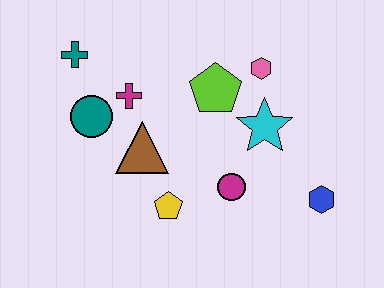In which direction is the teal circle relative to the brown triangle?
The teal circle is to the left of the brown triangle.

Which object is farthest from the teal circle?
The blue hexagon is farthest from the teal circle.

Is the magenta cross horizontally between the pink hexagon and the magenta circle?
No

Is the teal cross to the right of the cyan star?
No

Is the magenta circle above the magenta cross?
No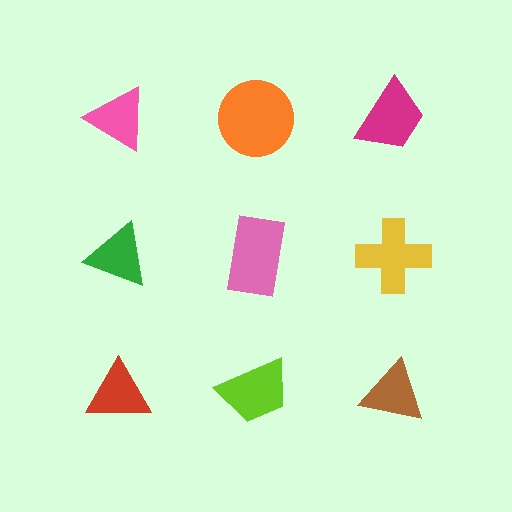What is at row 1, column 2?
An orange circle.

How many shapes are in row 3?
3 shapes.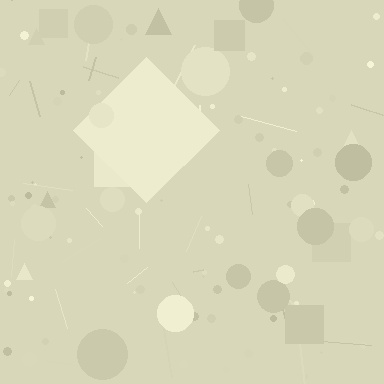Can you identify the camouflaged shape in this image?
The camouflaged shape is a diamond.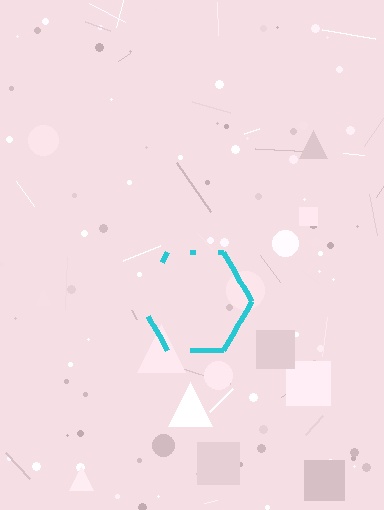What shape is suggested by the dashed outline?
The dashed outline suggests a hexagon.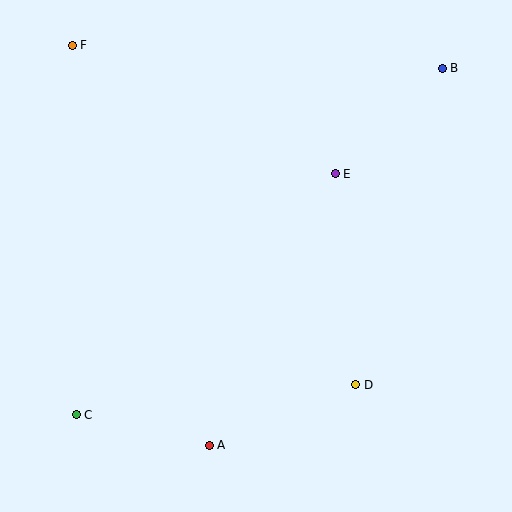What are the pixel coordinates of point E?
Point E is at (335, 174).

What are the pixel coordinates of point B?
Point B is at (442, 68).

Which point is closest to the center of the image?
Point E at (335, 174) is closest to the center.